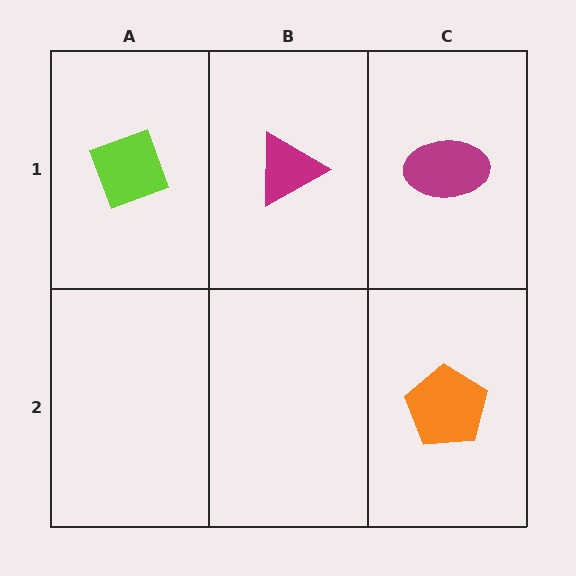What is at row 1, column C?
A magenta ellipse.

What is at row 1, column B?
A magenta triangle.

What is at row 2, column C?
An orange pentagon.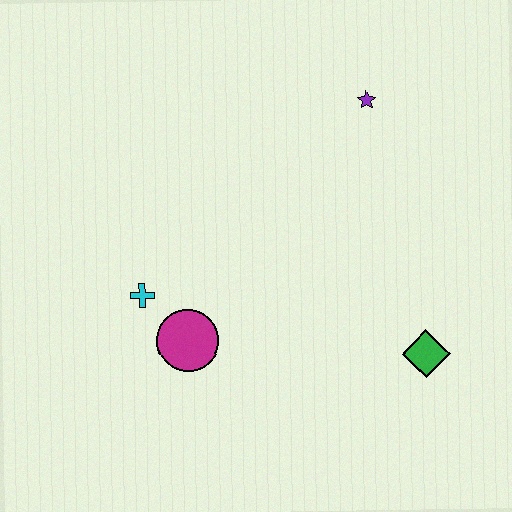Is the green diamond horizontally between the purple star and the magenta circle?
No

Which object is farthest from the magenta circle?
The purple star is farthest from the magenta circle.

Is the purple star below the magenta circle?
No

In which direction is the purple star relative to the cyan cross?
The purple star is to the right of the cyan cross.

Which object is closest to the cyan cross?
The magenta circle is closest to the cyan cross.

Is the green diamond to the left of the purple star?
No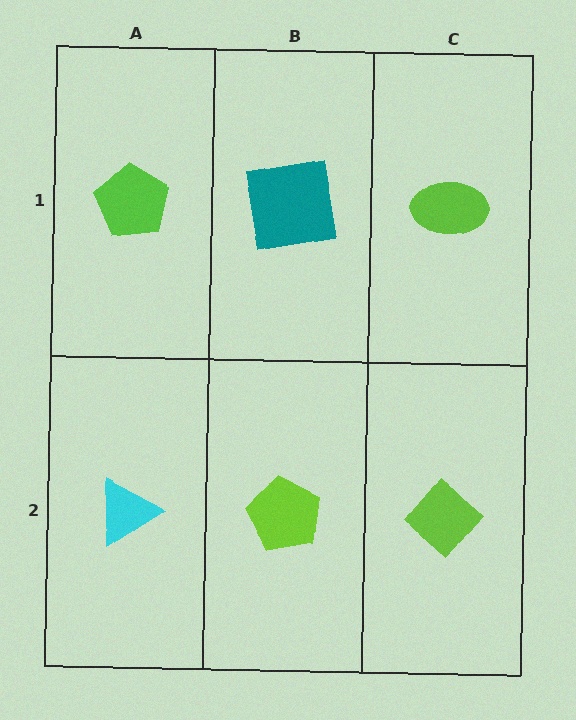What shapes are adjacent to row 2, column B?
A teal square (row 1, column B), a cyan triangle (row 2, column A), a lime diamond (row 2, column C).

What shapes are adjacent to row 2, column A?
A lime pentagon (row 1, column A), a lime pentagon (row 2, column B).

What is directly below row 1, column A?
A cyan triangle.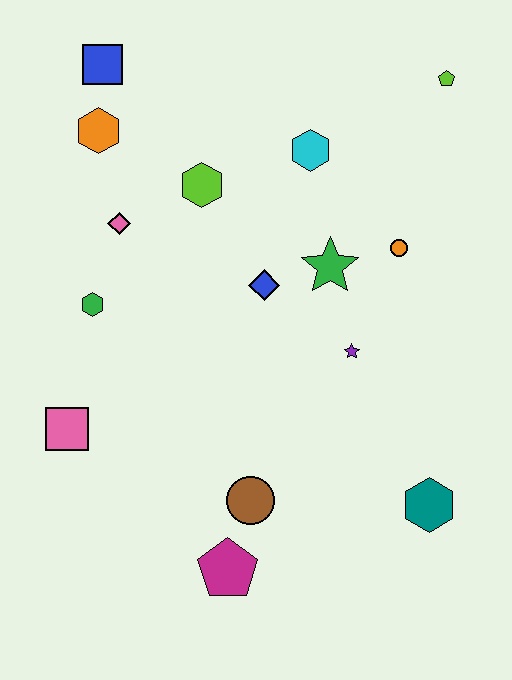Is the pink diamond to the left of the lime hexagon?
Yes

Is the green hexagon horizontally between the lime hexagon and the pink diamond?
No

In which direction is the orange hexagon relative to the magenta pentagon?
The orange hexagon is above the magenta pentagon.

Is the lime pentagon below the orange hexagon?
No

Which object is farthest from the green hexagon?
The lime pentagon is farthest from the green hexagon.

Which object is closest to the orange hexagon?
The blue square is closest to the orange hexagon.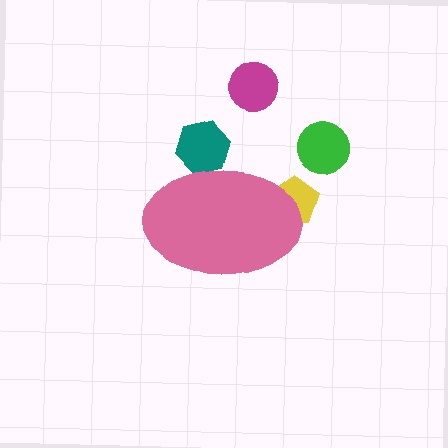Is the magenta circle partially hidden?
No, the magenta circle is fully visible.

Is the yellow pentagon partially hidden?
Yes, the yellow pentagon is partially hidden behind the pink ellipse.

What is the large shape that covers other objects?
A pink ellipse.